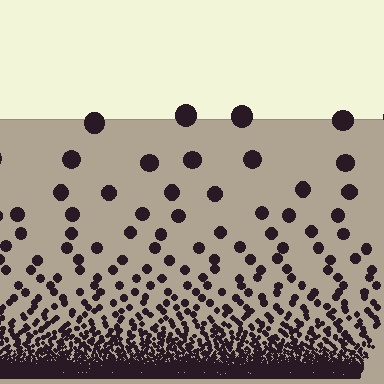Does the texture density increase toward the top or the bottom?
Density increases toward the bottom.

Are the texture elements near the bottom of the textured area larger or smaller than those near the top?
Smaller. The gradient is inverted — elements near the bottom are smaller and denser.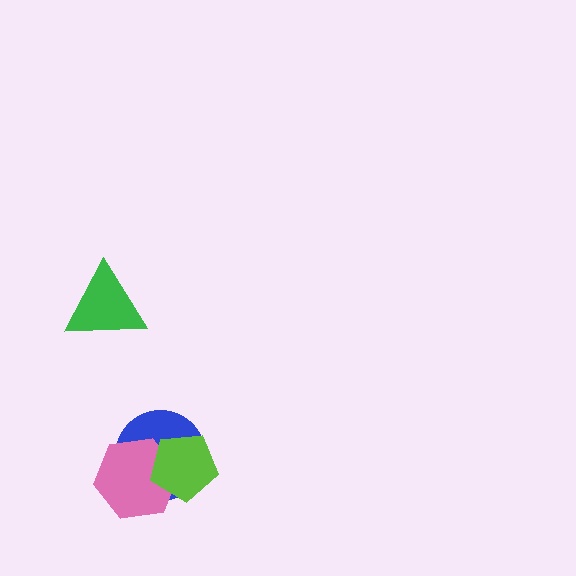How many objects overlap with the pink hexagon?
2 objects overlap with the pink hexagon.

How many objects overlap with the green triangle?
0 objects overlap with the green triangle.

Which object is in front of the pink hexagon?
The lime pentagon is in front of the pink hexagon.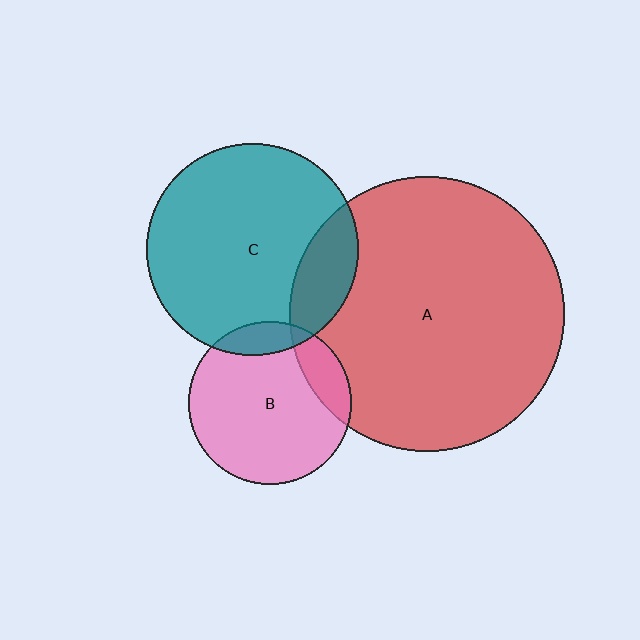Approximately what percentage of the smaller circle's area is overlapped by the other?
Approximately 10%.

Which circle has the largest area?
Circle A (red).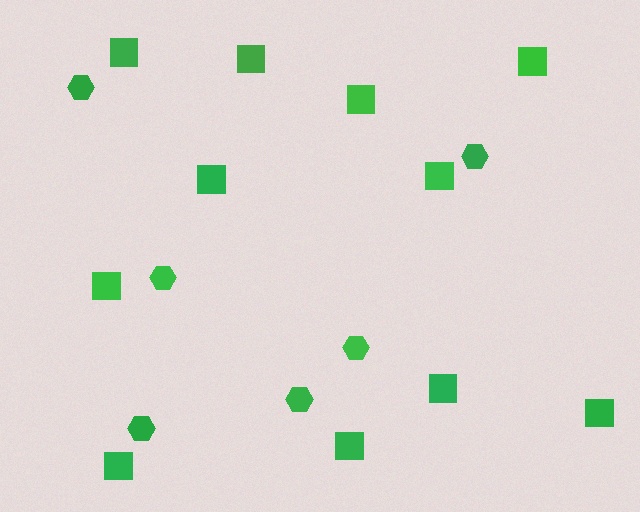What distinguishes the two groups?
There are 2 groups: one group of squares (11) and one group of hexagons (6).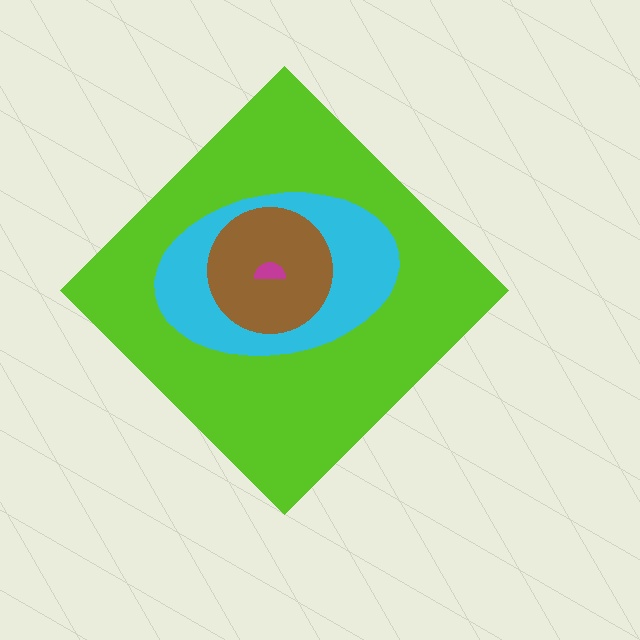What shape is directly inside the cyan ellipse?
The brown circle.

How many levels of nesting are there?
4.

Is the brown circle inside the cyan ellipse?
Yes.